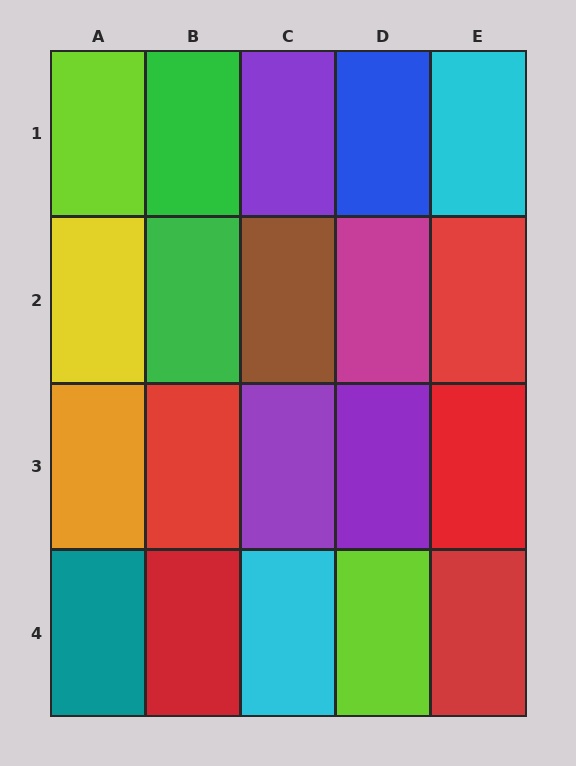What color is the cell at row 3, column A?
Orange.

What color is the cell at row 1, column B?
Green.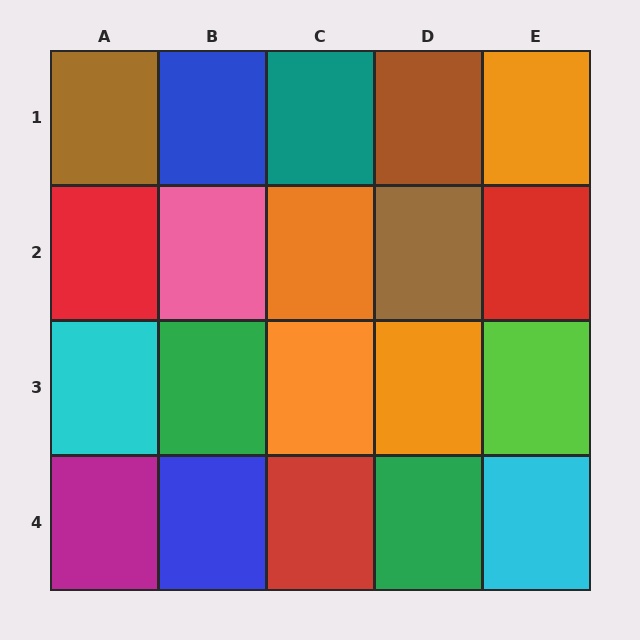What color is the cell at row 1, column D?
Brown.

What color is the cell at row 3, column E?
Lime.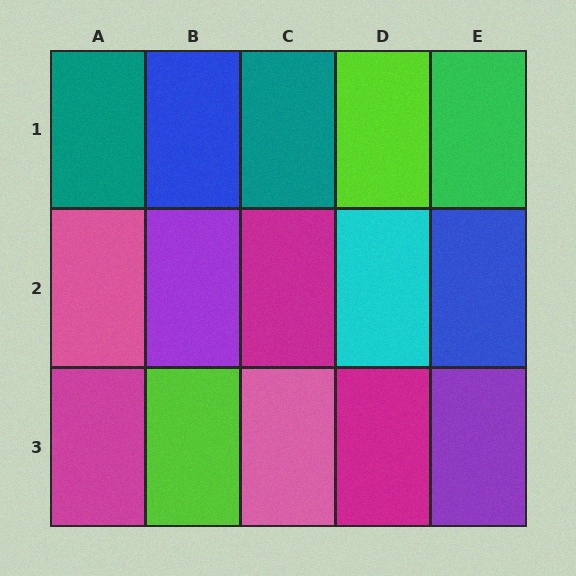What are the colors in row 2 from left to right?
Pink, purple, magenta, cyan, blue.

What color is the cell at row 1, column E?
Green.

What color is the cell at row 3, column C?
Pink.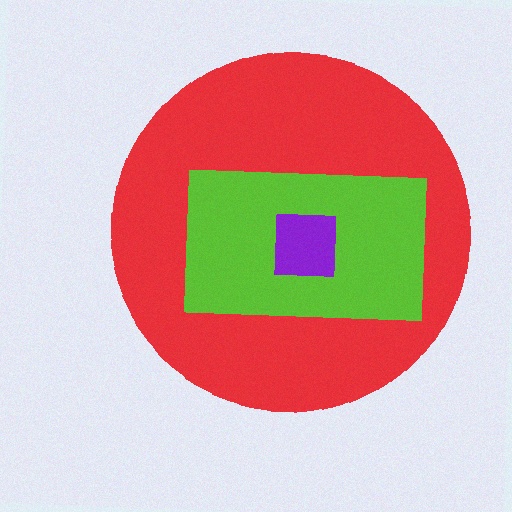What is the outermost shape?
The red circle.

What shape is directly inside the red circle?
The lime rectangle.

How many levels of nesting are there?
3.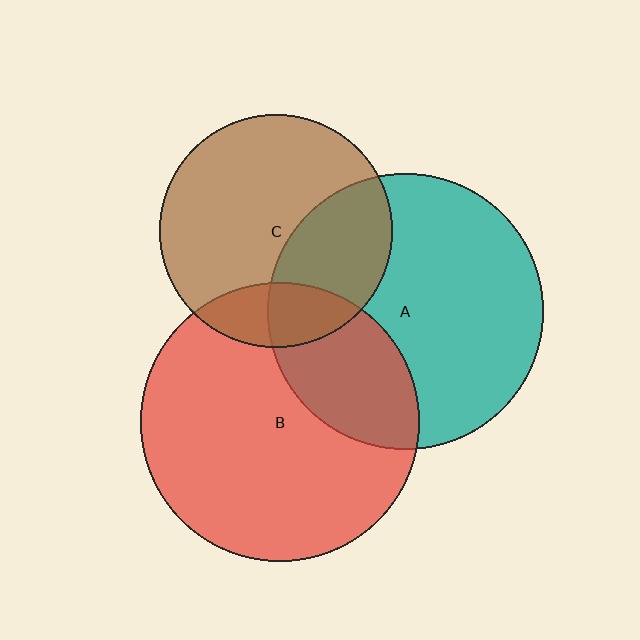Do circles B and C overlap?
Yes.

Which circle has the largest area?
Circle B (red).